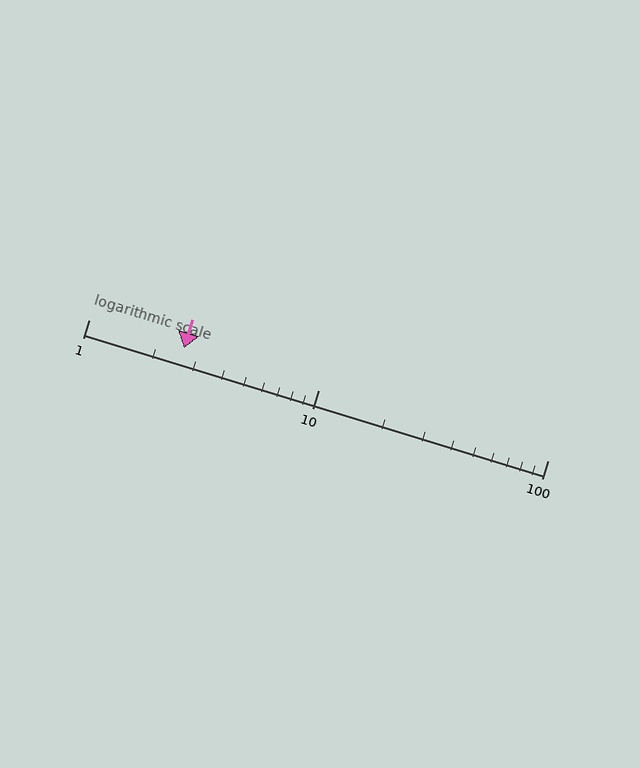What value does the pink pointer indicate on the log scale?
The pointer indicates approximately 2.6.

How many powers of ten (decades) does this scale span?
The scale spans 2 decades, from 1 to 100.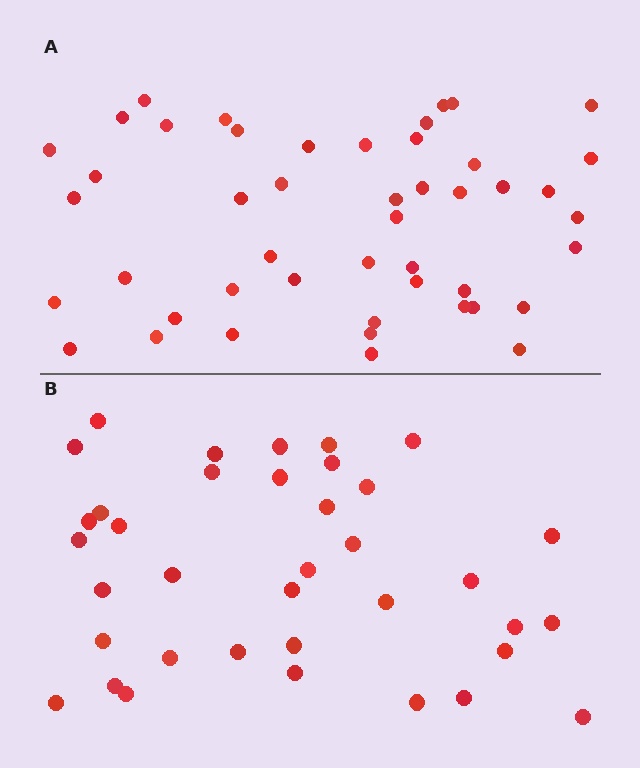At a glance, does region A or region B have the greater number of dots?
Region A (the top region) has more dots.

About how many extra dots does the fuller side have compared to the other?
Region A has roughly 10 or so more dots than region B.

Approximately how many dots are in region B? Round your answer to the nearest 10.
About 40 dots. (The exact count is 37, which rounds to 40.)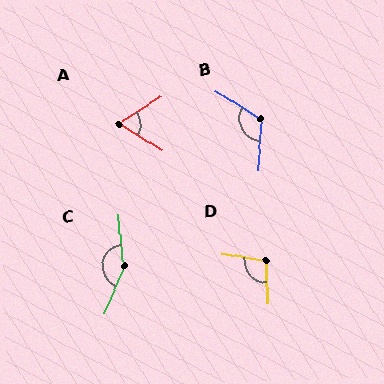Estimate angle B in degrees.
Approximately 117 degrees.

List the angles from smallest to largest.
A (65°), D (102°), B (117°), C (151°).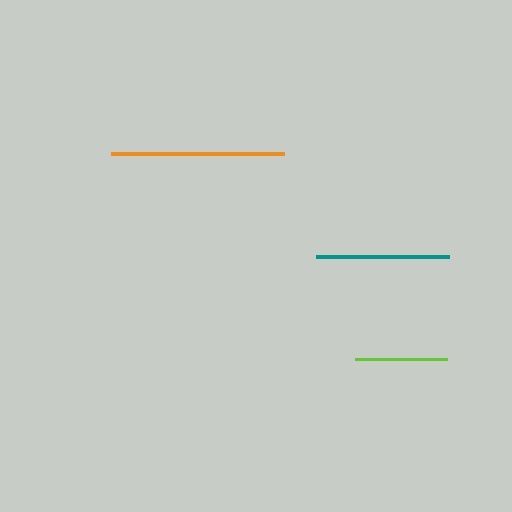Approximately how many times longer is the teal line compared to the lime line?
The teal line is approximately 1.5 times the length of the lime line.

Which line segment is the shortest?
The lime line is the shortest at approximately 91 pixels.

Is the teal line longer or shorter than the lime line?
The teal line is longer than the lime line.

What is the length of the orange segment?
The orange segment is approximately 173 pixels long.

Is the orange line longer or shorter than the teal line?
The orange line is longer than the teal line.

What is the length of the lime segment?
The lime segment is approximately 91 pixels long.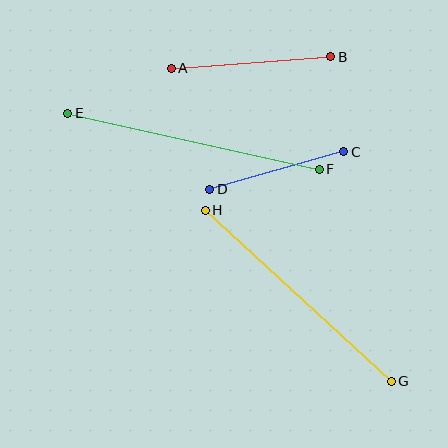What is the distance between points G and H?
The distance is approximately 253 pixels.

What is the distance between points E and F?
The distance is approximately 258 pixels.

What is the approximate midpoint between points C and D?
The midpoint is at approximately (277, 170) pixels.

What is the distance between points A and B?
The distance is approximately 160 pixels.